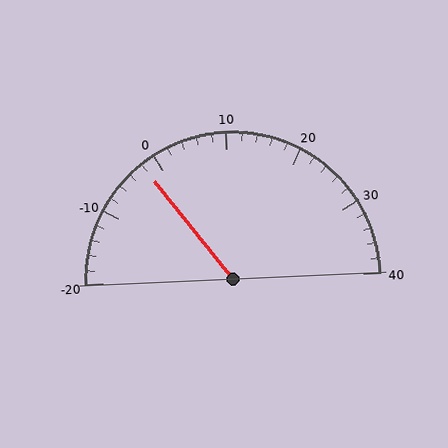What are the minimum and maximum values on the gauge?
The gauge ranges from -20 to 40.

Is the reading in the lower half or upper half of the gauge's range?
The reading is in the lower half of the range (-20 to 40).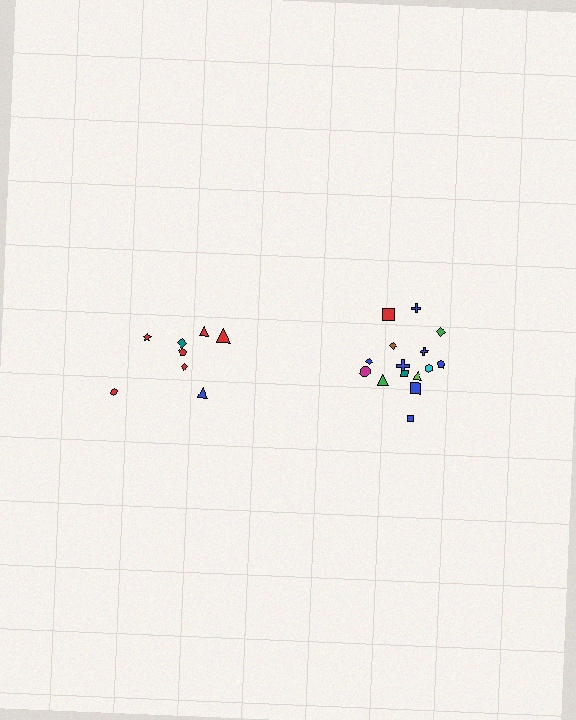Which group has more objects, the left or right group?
The right group.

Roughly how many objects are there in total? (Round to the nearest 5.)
Roughly 25 objects in total.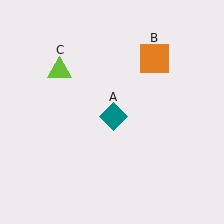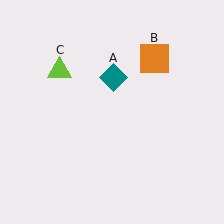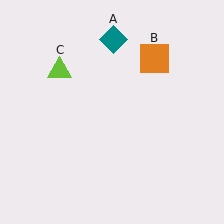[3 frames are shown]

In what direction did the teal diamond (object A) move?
The teal diamond (object A) moved up.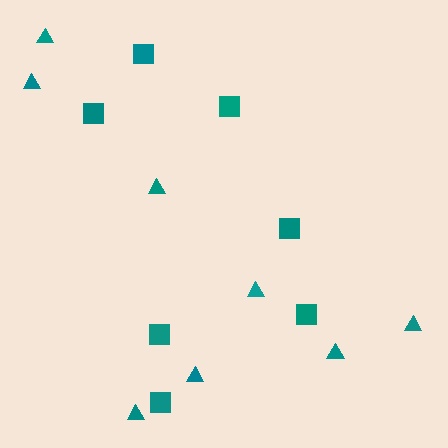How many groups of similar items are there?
There are 2 groups: one group of squares (7) and one group of triangles (8).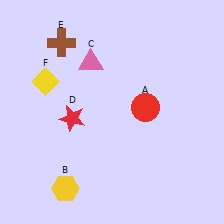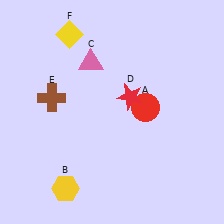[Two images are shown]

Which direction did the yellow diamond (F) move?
The yellow diamond (F) moved up.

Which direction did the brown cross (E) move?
The brown cross (E) moved down.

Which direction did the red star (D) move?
The red star (D) moved right.